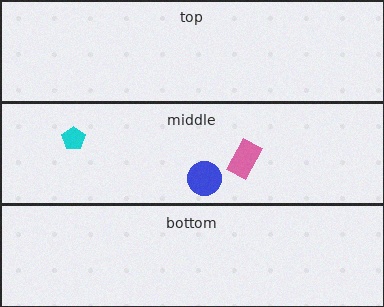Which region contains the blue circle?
The middle region.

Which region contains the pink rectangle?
The middle region.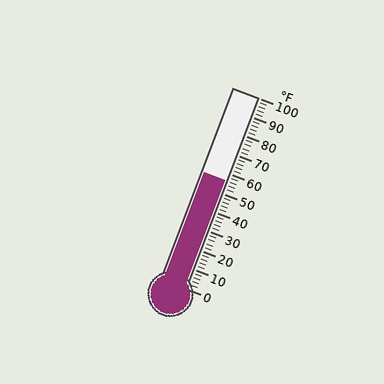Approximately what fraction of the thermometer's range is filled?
The thermometer is filled to approximately 55% of its range.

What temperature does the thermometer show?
The thermometer shows approximately 56°F.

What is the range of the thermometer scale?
The thermometer scale ranges from 0°F to 100°F.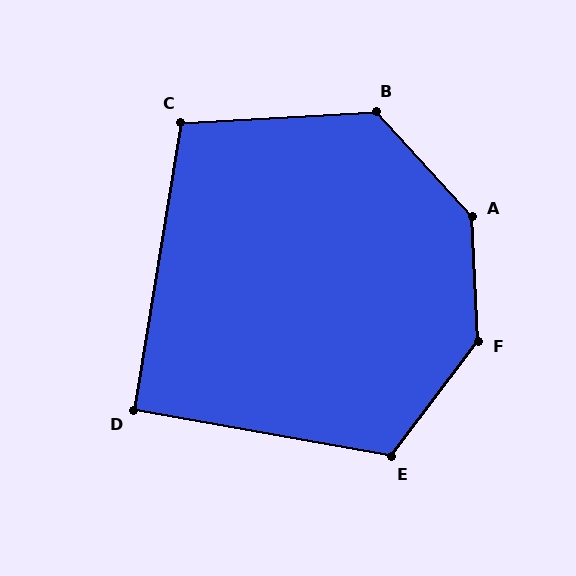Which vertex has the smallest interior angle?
D, at approximately 91 degrees.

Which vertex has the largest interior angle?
A, at approximately 140 degrees.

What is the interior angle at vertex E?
Approximately 117 degrees (obtuse).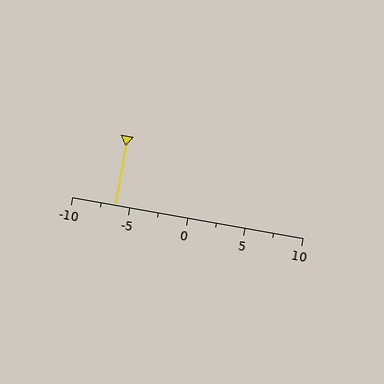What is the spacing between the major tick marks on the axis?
The major ticks are spaced 5 apart.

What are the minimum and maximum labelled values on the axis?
The axis runs from -10 to 10.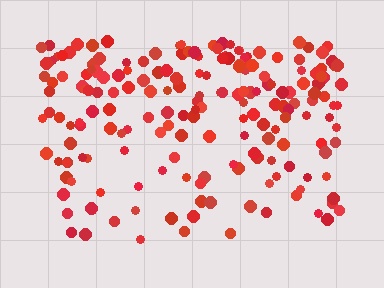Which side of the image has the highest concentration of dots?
The top.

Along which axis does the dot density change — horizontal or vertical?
Vertical.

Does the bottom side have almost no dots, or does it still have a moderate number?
Still a moderate number, just noticeably fewer than the top.